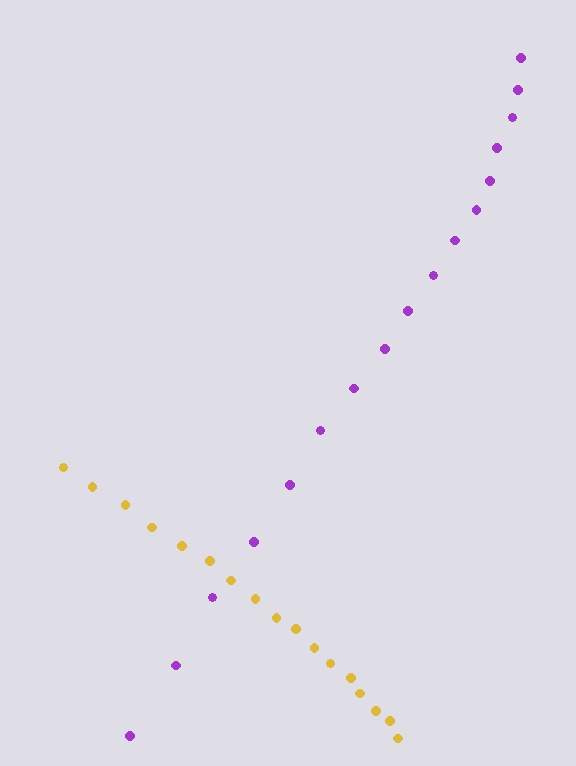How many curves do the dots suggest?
There are 2 distinct paths.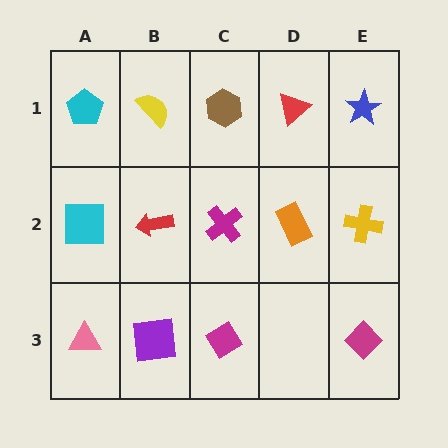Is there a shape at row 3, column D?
No, that cell is empty.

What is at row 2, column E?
A yellow cross.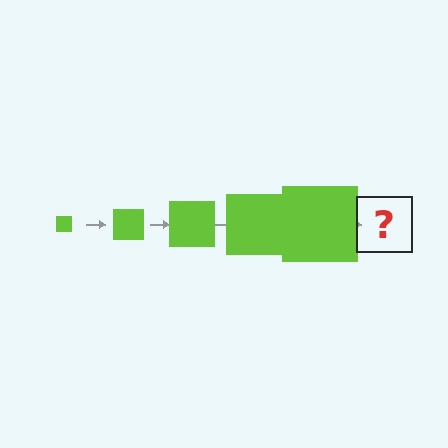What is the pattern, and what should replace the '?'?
The pattern is that the square gets progressively larger each step. The '?' should be a lime square, larger than the previous one.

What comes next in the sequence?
The next element should be a lime square, larger than the previous one.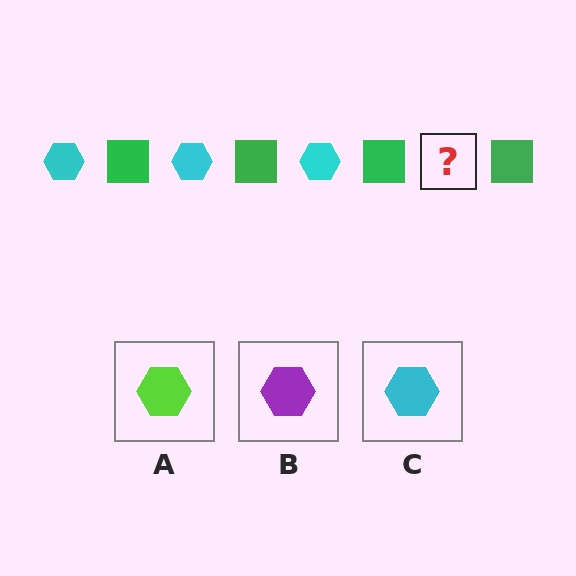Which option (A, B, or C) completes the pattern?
C.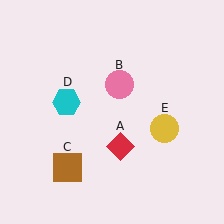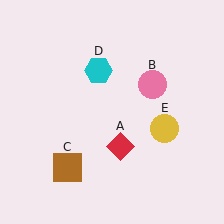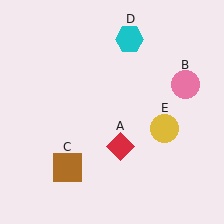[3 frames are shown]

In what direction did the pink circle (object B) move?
The pink circle (object B) moved right.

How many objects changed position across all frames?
2 objects changed position: pink circle (object B), cyan hexagon (object D).